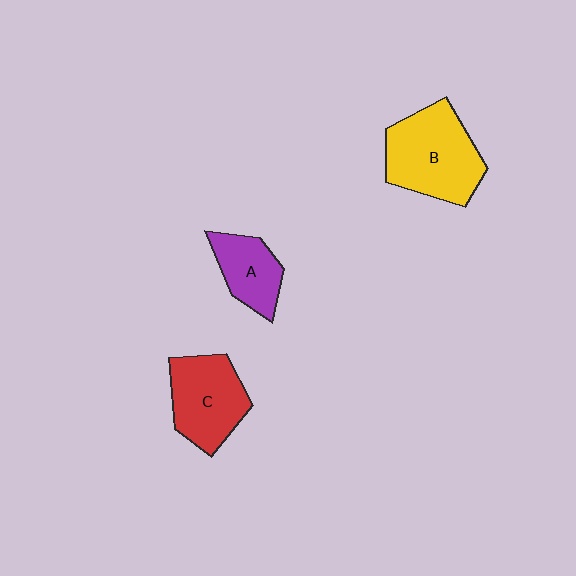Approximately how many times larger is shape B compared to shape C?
Approximately 1.2 times.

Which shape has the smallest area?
Shape A (purple).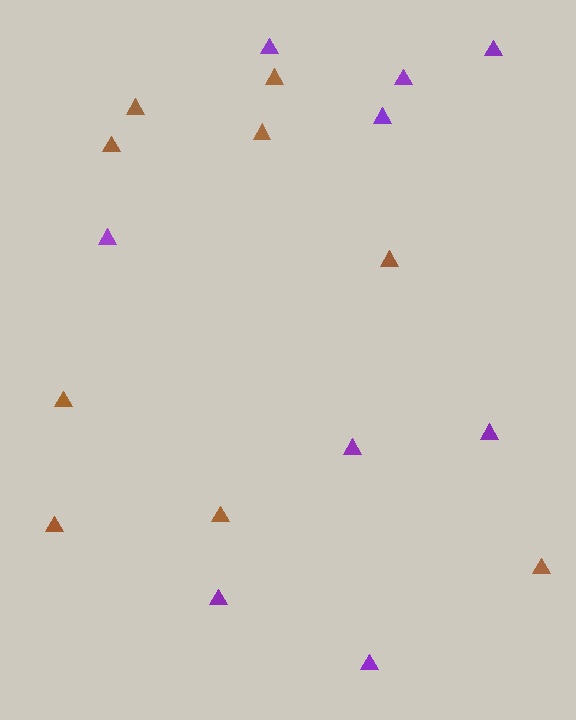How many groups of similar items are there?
There are 2 groups: one group of purple triangles (9) and one group of brown triangles (9).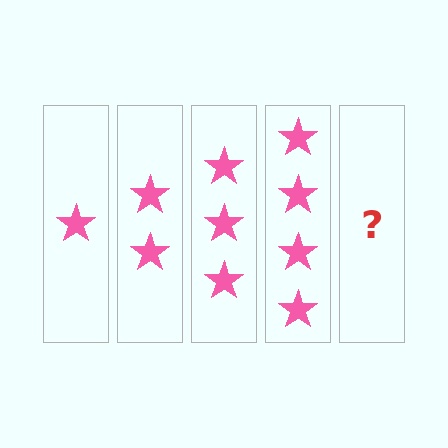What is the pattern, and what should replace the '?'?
The pattern is that each step adds one more star. The '?' should be 5 stars.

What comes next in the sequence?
The next element should be 5 stars.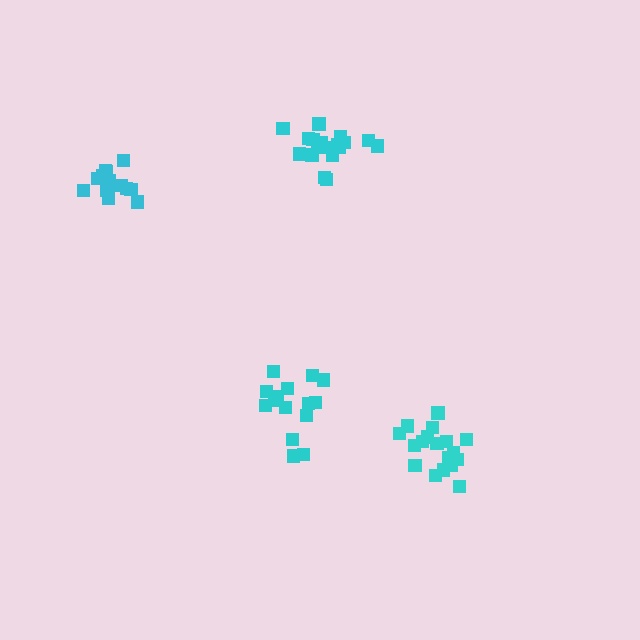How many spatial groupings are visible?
There are 4 spatial groupings.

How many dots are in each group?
Group 1: 18 dots, Group 2: 19 dots, Group 3: 15 dots, Group 4: 15 dots (67 total).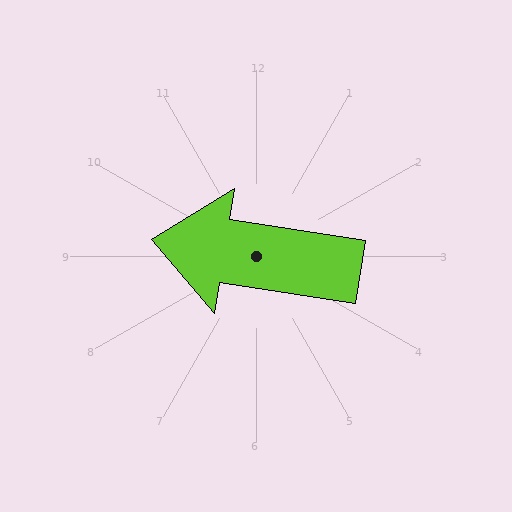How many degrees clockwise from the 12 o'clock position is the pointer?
Approximately 279 degrees.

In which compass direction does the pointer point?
West.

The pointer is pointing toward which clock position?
Roughly 9 o'clock.